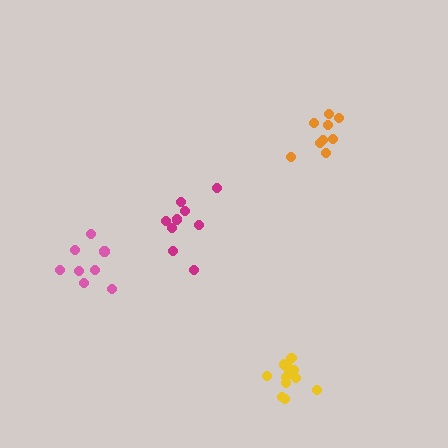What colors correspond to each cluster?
The clusters are colored: magenta, pink, orange, yellow.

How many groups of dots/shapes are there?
There are 4 groups.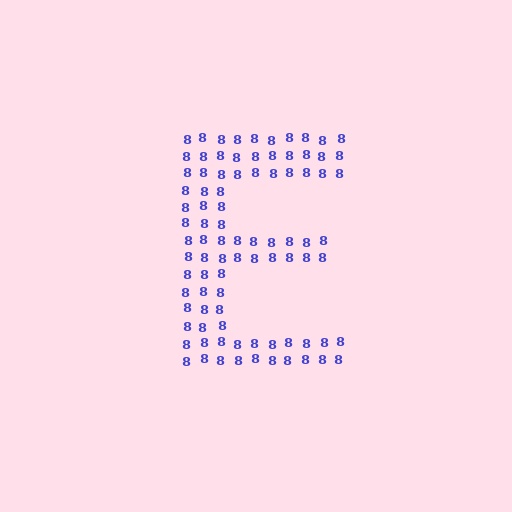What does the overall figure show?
The overall figure shows the letter E.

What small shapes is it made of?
It is made of small digit 8's.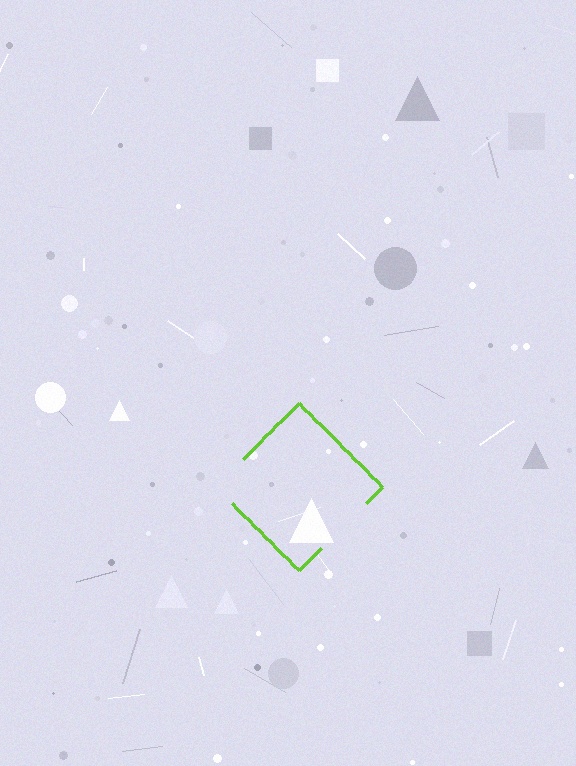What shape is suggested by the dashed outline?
The dashed outline suggests a diamond.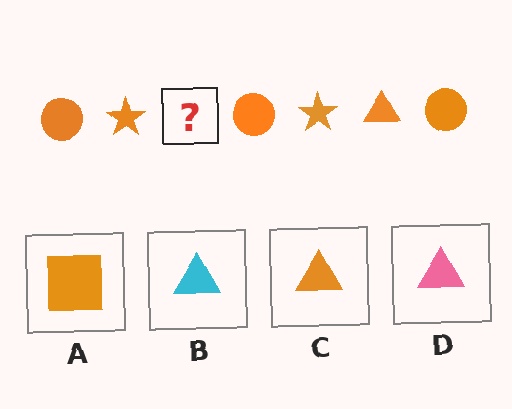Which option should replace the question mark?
Option C.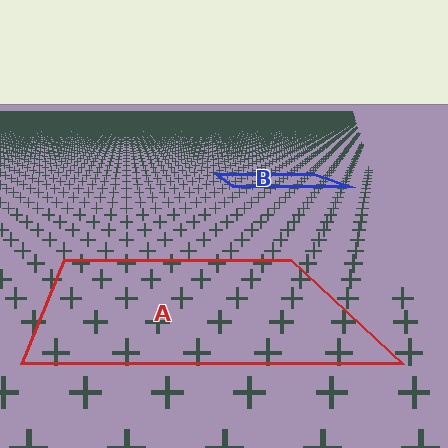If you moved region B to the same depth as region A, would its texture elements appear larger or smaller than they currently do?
They would appear larger. At a closer depth, the same texture elements are projected at a bigger on-screen size.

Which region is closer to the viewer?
Region A is closer. The texture elements there are larger and more spread out.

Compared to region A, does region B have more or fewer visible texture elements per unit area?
Region B has more texture elements per unit area — they are packed more densely because it is farther away.